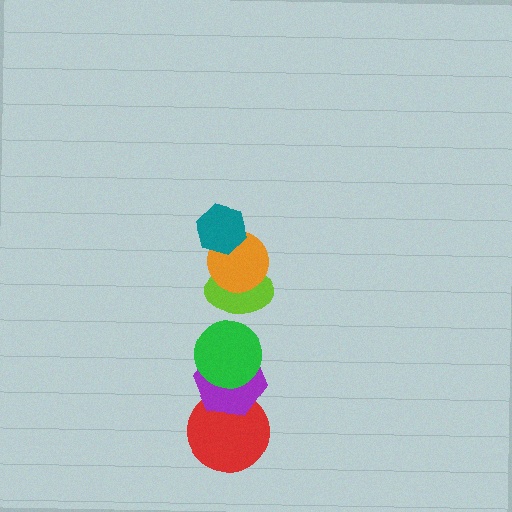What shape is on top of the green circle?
The lime ellipse is on top of the green circle.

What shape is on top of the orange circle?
The teal hexagon is on top of the orange circle.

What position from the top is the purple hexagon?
The purple hexagon is 5th from the top.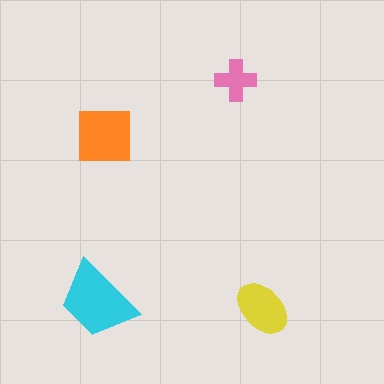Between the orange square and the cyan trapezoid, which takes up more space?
The cyan trapezoid.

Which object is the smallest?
The pink cross.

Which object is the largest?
The cyan trapezoid.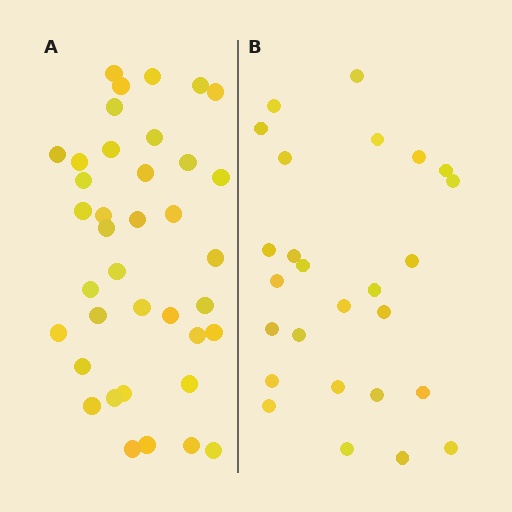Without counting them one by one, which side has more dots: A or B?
Region A (the left region) has more dots.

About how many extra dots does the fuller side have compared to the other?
Region A has roughly 12 or so more dots than region B.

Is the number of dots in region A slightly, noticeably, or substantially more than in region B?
Region A has substantially more. The ratio is roughly 1.5 to 1.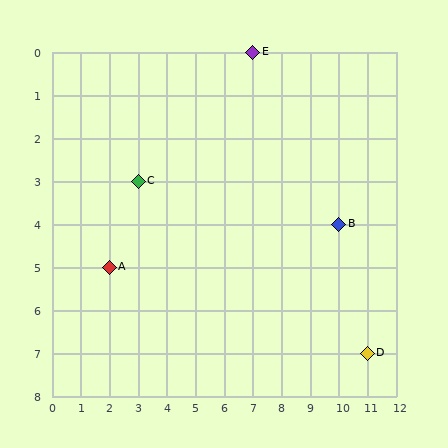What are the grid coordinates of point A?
Point A is at grid coordinates (2, 5).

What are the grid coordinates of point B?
Point B is at grid coordinates (10, 4).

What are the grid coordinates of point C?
Point C is at grid coordinates (3, 3).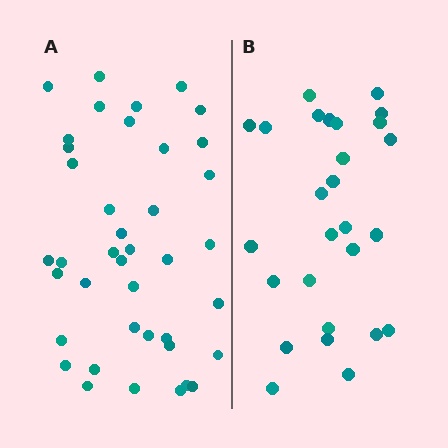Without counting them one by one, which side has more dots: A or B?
Region A (the left region) has more dots.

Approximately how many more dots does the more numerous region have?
Region A has approximately 15 more dots than region B.